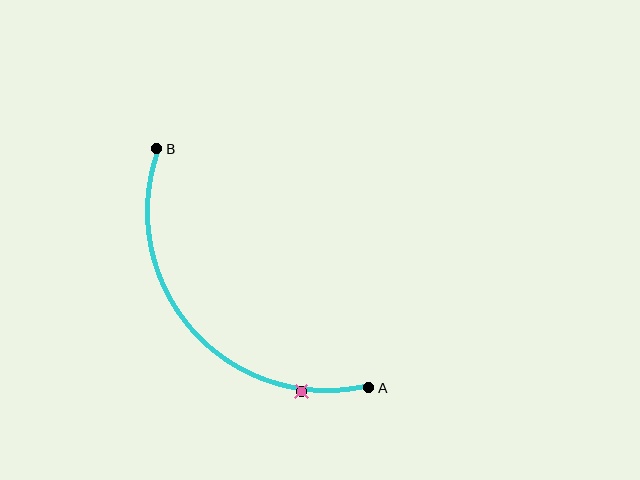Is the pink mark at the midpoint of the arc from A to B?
No. The pink mark lies on the arc but is closer to endpoint A. The arc midpoint would be at the point on the curve equidistant along the arc from both A and B.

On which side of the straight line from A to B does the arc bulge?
The arc bulges below and to the left of the straight line connecting A and B.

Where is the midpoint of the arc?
The arc midpoint is the point on the curve farthest from the straight line joining A and B. It sits below and to the left of that line.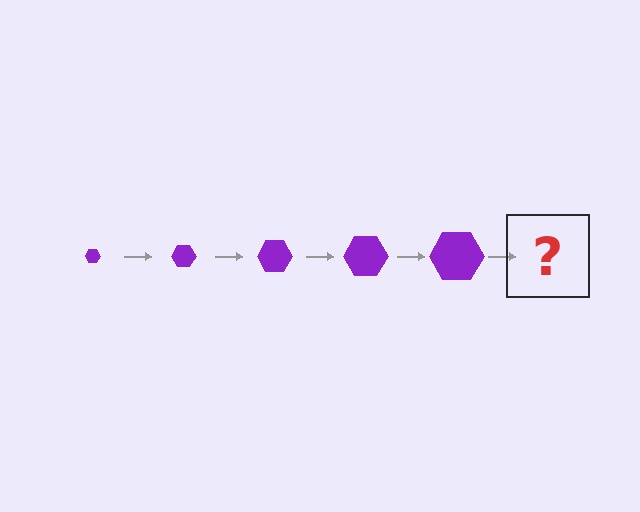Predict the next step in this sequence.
The next step is a purple hexagon, larger than the previous one.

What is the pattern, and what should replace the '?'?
The pattern is that the hexagon gets progressively larger each step. The '?' should be a purple hexagon, larger than the previous one.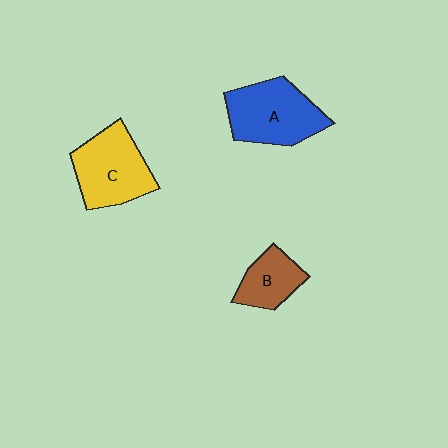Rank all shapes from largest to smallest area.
From largest to smallest: A (blue), C (yellow), B (brown).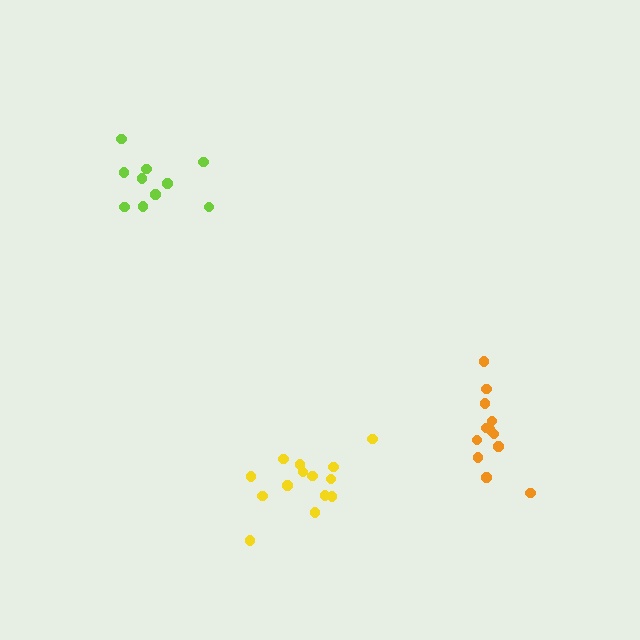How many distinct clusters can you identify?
There are 3 distinct clusters.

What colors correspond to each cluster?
The clusters are colored: yellow, lime, orange.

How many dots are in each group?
Group 1: 14 dots, Group 2: 10 dots, Group 3: 12 dots (36 total).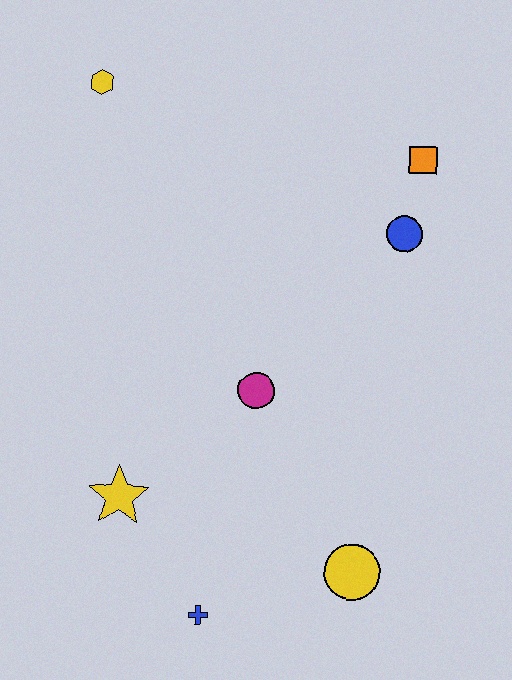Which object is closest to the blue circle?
The orange square is closest to the blue circle.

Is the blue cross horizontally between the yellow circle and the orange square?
No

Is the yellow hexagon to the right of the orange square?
No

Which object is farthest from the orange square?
The blue cross is farthest from the orange square.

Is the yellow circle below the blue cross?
No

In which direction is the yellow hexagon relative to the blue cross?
The yellow hexagon is above the blue cross.